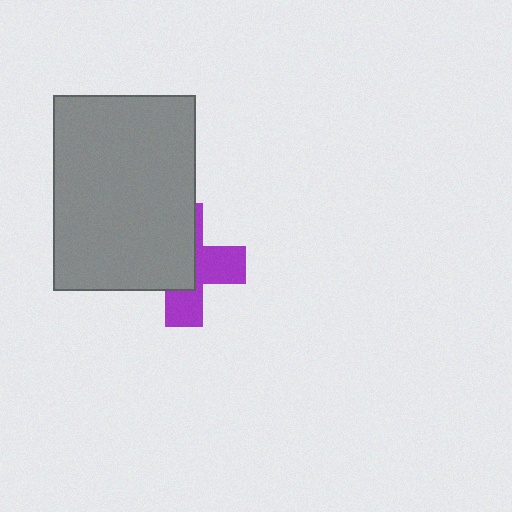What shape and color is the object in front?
The object in front is a gray rectangle.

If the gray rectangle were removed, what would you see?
You would see the complete purple cross.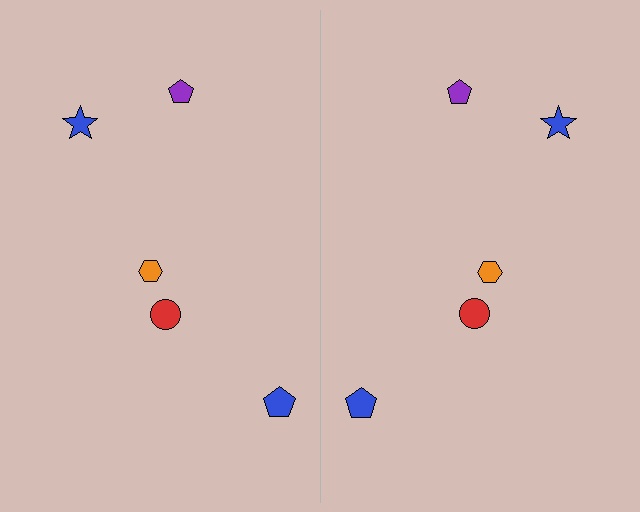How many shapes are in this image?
There are 10 shapes in this image.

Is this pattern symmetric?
Yes, this pattern has bilateral (reflection) symmetry.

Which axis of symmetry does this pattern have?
The pattern has a vertical axis of symmetry running through the center of the image.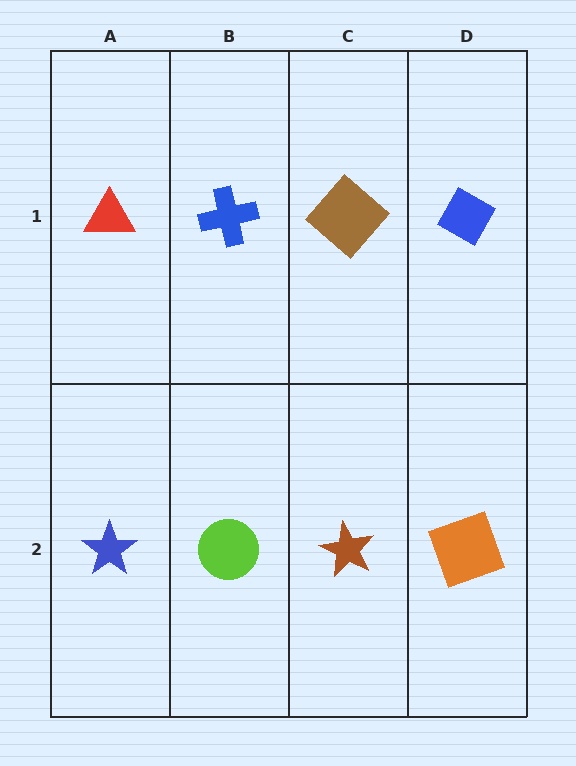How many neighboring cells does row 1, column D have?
2.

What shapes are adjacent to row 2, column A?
A red triangle (row 1, column A), a lime circle (row 2, column B).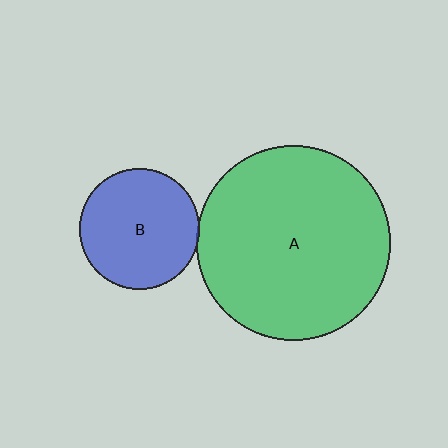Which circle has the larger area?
Circle A (green).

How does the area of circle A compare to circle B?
Approximately 2.6 times.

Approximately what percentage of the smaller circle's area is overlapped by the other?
Approximately 5%.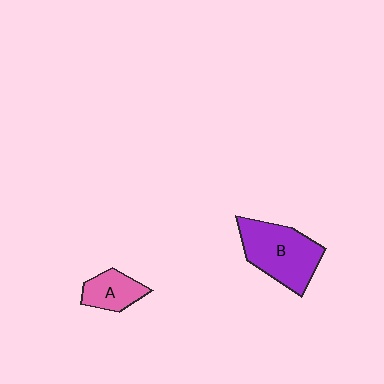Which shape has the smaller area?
Shape A (pink).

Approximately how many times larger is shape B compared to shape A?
Approximately 2.0 times.